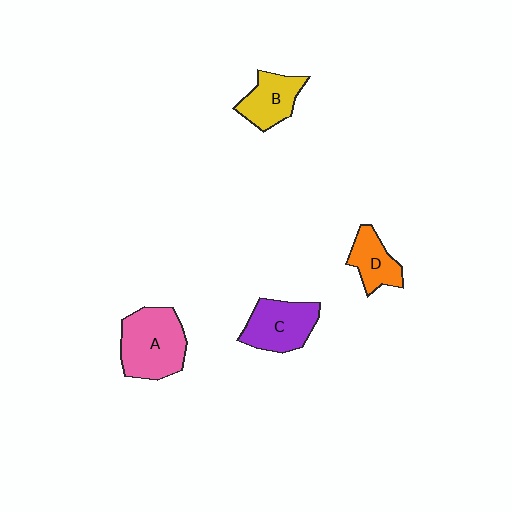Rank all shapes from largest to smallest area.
From largest to smallest: A (pink), C (purple), B (yellow), D (orange).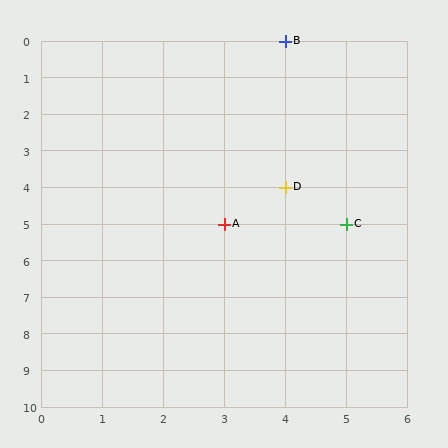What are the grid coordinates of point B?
Point B is at grid coordinates (4, 0).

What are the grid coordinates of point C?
Point C is at grid coordinates (5, 5).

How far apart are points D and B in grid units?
Points D and B are 4 rows apart.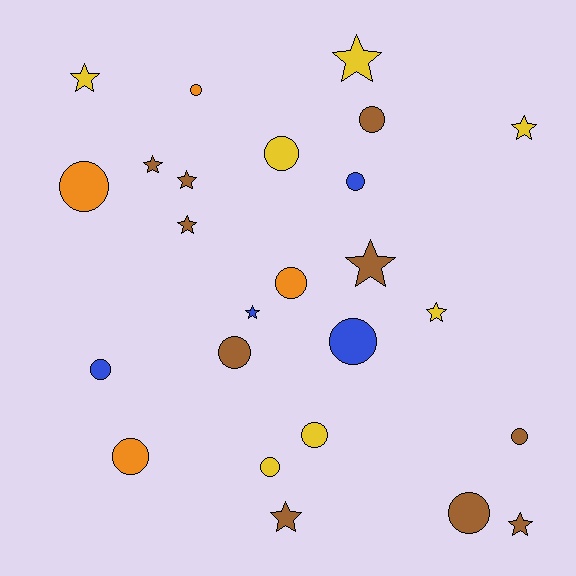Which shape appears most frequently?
Circle, with 14 objects.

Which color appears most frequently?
Brown, with 10 objects.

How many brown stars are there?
There are 6 brown stars.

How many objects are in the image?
There are 25 objects.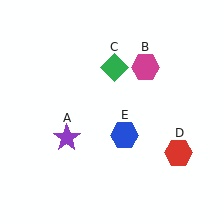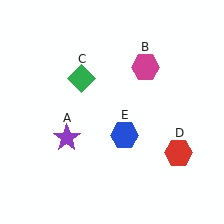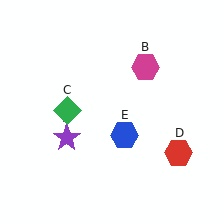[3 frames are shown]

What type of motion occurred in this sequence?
The green diamond (object C) rotated counterclockwise around the center of the scene.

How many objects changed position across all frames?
1 object changed position: green diamond (object C).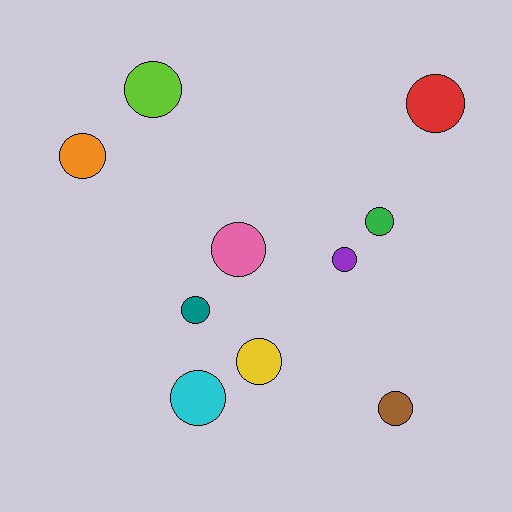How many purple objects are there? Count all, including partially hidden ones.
There is 1 purple object.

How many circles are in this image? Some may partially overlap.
There are 10 circles.